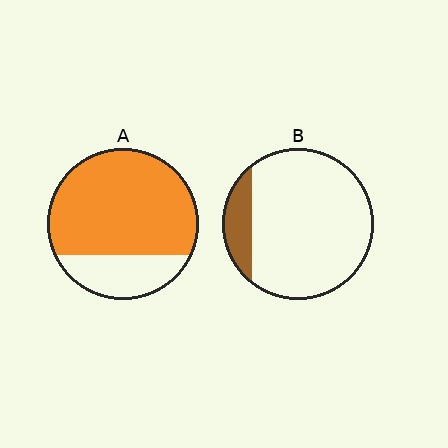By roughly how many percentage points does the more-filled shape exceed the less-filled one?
By roughly 60 percentage points (A over B).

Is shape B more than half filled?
No.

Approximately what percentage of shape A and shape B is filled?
A is approximately 75% and B is approximately 15%.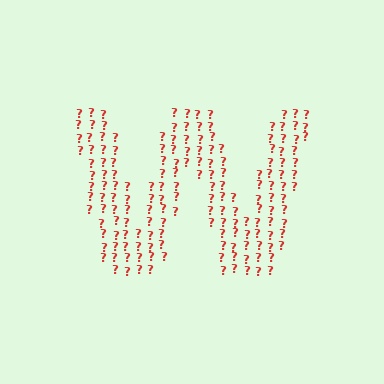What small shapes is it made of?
It is made of small question marks.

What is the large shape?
The large shape is the letter W.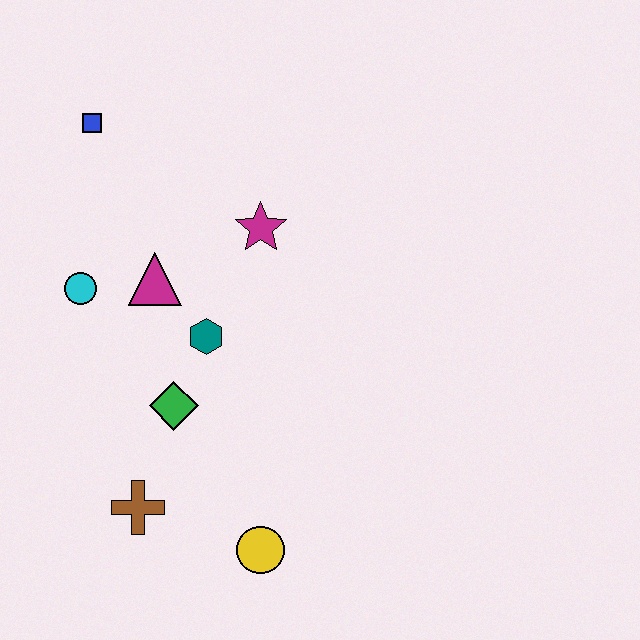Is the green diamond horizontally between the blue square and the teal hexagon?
Yes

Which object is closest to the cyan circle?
The magenta triangle is closest to the cyan circle.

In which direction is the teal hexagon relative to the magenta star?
The teal hexagon is below the magenta star.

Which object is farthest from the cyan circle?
The yellow circle is farthest from the cyan circle.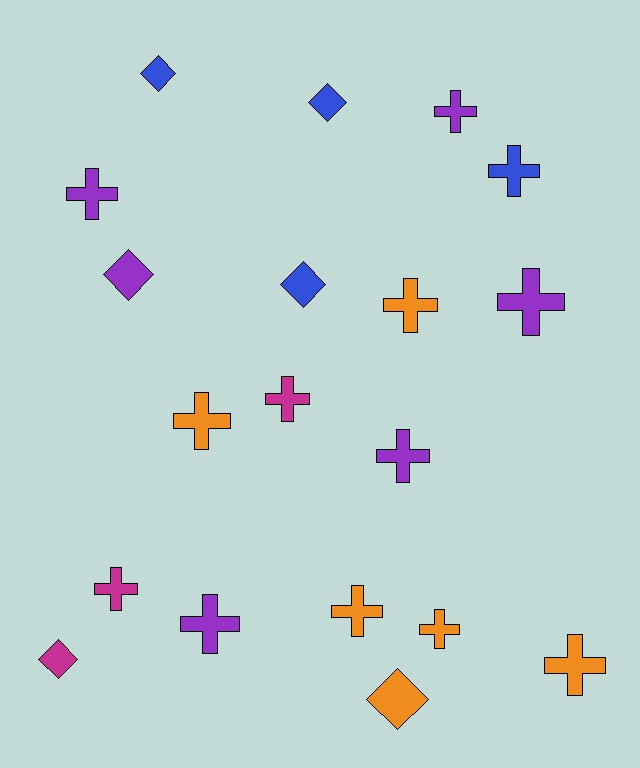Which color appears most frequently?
Purple, with 6 objects.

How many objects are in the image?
There are 19 objects.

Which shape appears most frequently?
Cross, with 13 objects.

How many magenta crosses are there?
There are 2 magenta crosses.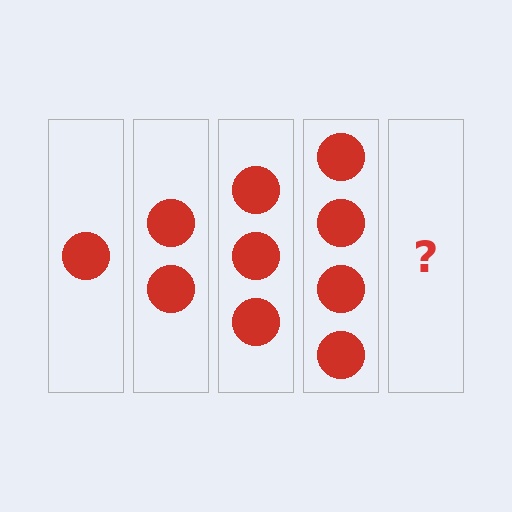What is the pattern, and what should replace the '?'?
The pattern is that each step adds one more circle. The '?' should be 5 circles.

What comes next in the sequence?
The next element should be 5 circles.